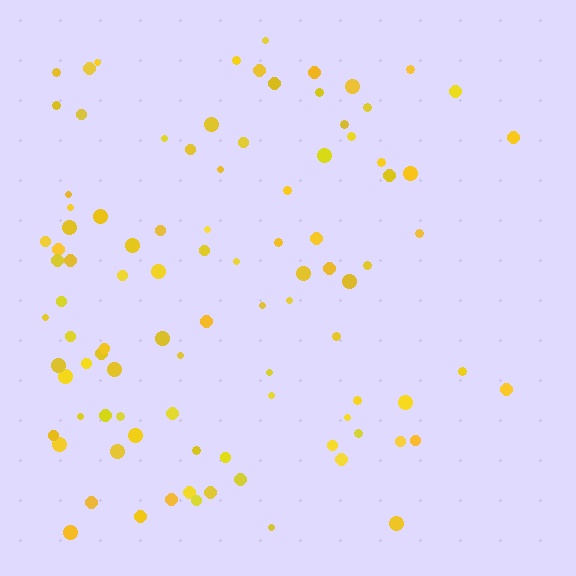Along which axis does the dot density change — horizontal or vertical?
Horizontal.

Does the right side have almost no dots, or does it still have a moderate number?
Still a moderate number, just noticeably fewer than the left.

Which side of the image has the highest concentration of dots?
The left.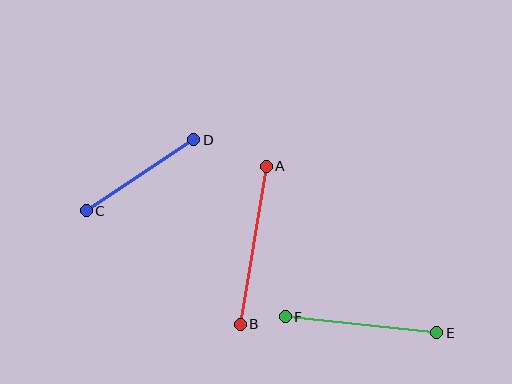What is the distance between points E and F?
The distance is approximately 153 pixels.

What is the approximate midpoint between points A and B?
The midpoint is at approximately (253, 245) pixels.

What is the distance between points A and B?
The distance is approximately 160 pixels.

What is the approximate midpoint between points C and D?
The midpoint is at approximately (140, 175) pixels.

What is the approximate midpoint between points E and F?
The midpoint is at approximately (361, 325) pixels.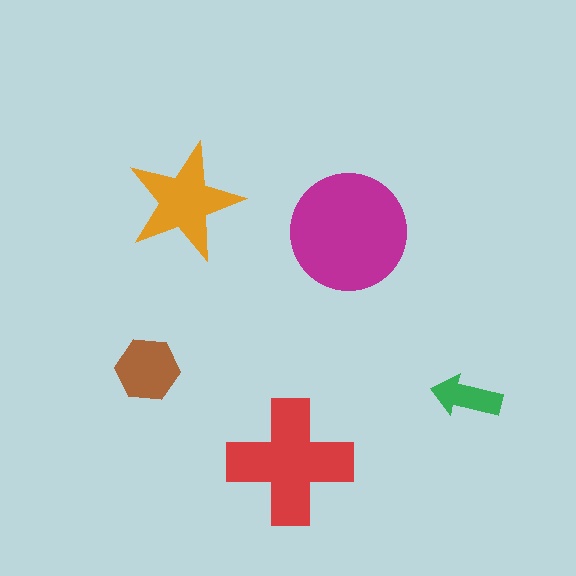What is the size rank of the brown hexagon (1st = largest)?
4th.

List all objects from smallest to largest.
The green arrow, the brown hexagon, the orange star, the red cross, the magenta circle.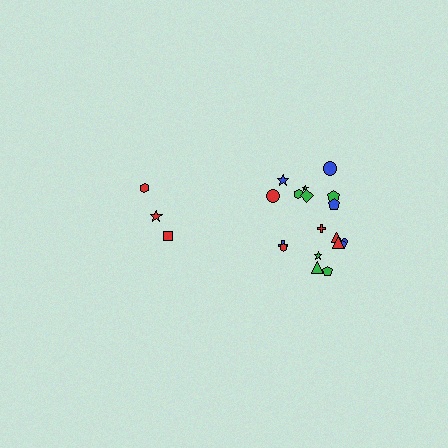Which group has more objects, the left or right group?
The right group.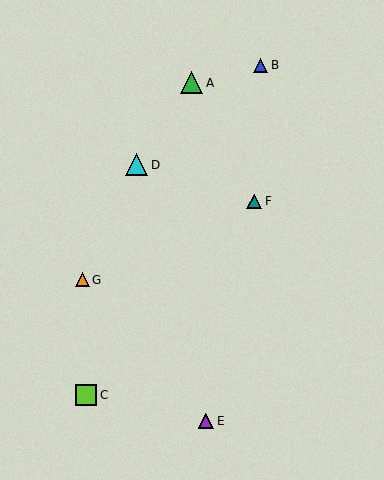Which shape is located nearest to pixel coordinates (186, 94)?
The green triangle (labeled A) at (192, 83) is nearest to that location.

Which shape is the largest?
The cyan triangle (labeled D) is the largest.